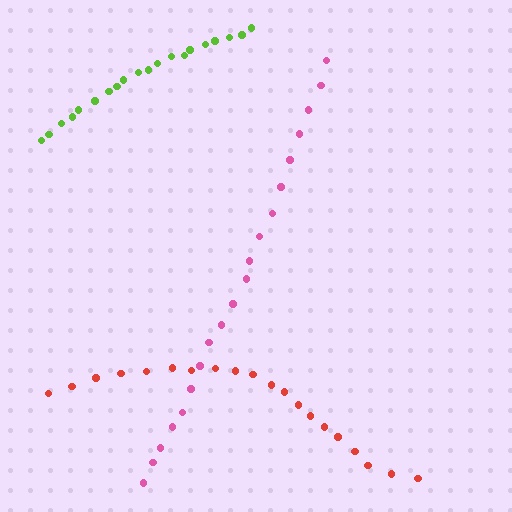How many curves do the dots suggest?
There are 3 distinct paths.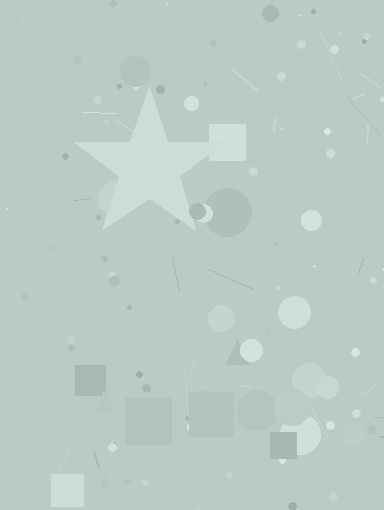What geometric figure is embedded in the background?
A star is embedded in the background.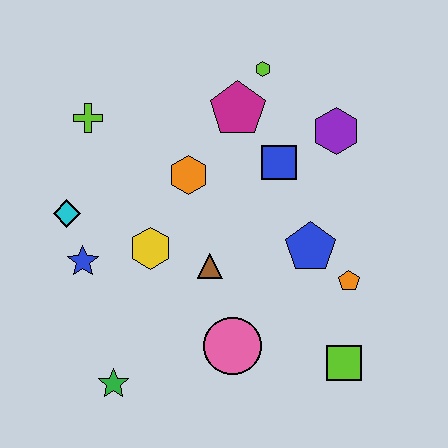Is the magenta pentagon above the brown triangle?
Yes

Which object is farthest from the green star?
The lime hexagon is farthest from the green star.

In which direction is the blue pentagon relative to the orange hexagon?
The blue pentagon is to the right of the orange hexagon.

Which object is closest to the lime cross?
The cyan diamond is closest to the lime cross.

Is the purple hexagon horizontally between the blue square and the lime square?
Yes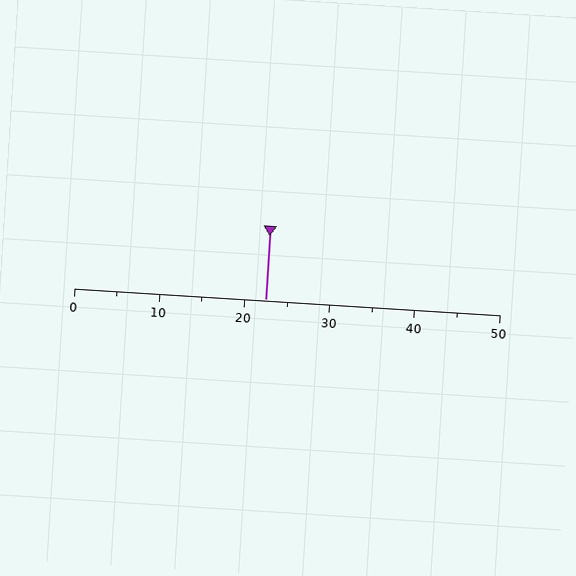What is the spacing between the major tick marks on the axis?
The major ticks are spaced 10 apart.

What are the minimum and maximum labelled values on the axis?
The axis runs from 0 to 50.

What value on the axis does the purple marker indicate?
The marker indicates approximately 22.5.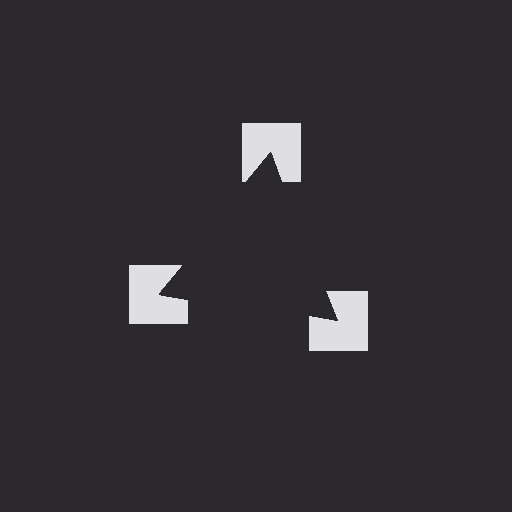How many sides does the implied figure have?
3 sides.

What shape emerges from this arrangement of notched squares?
An illusory triangle — its edges are inferred from the aligned wedge cuts in the notched squares, not physically drawn.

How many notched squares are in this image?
There are 3 — one at each vertex of the illusory triangle.